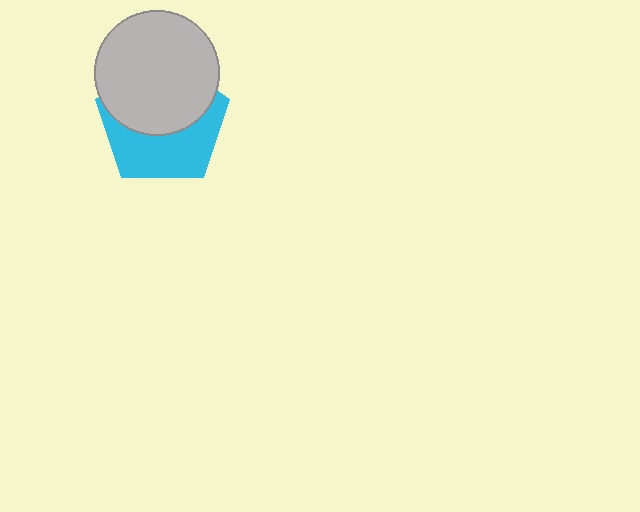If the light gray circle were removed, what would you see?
You would see the complete cyan pentagon.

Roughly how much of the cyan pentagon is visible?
About half of it is visible (roughly 47%).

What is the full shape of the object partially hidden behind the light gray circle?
The partially hidden object is a cyan pentagon.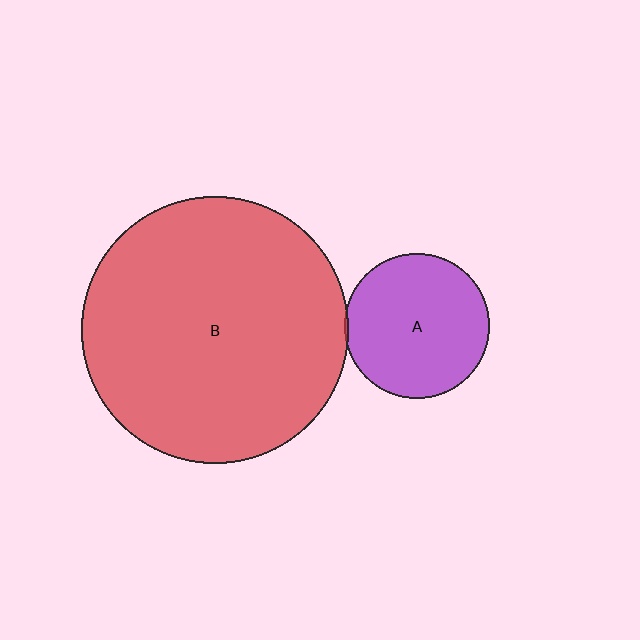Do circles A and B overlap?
Yes.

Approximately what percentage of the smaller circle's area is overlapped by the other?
Approximately 5%.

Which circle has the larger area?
Circle B (red).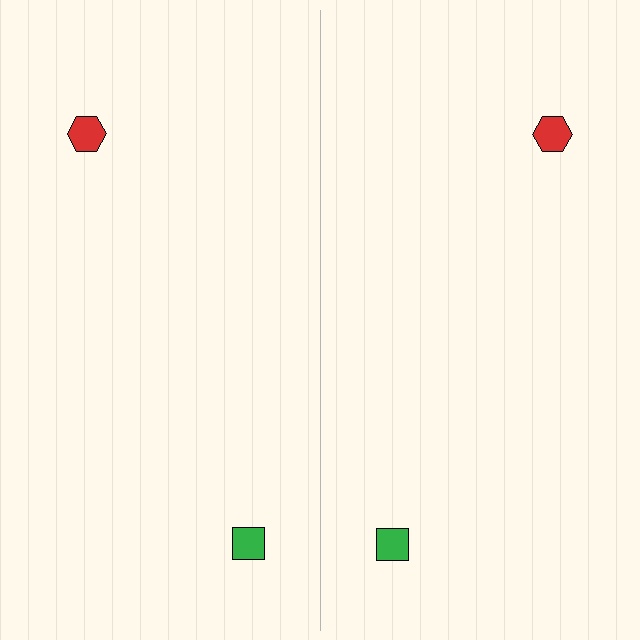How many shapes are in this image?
There are 4 shapes in this image.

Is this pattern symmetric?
Yes, this pattern has bilateral (reflection) symmetry.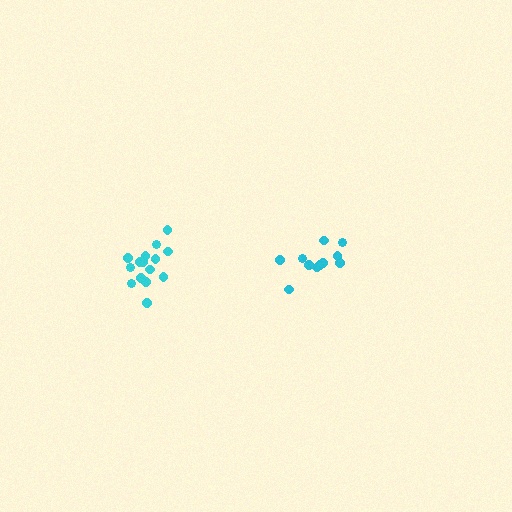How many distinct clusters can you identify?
There are 2 distinct clusters.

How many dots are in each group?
Group 1: 11 dots, Group 2: 15 dots (26 total).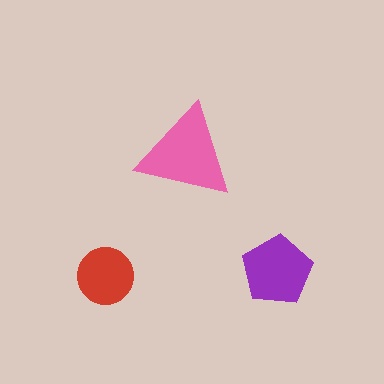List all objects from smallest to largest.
The red circle, the purple pentagon, the pink triangle.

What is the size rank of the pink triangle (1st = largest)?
1st.